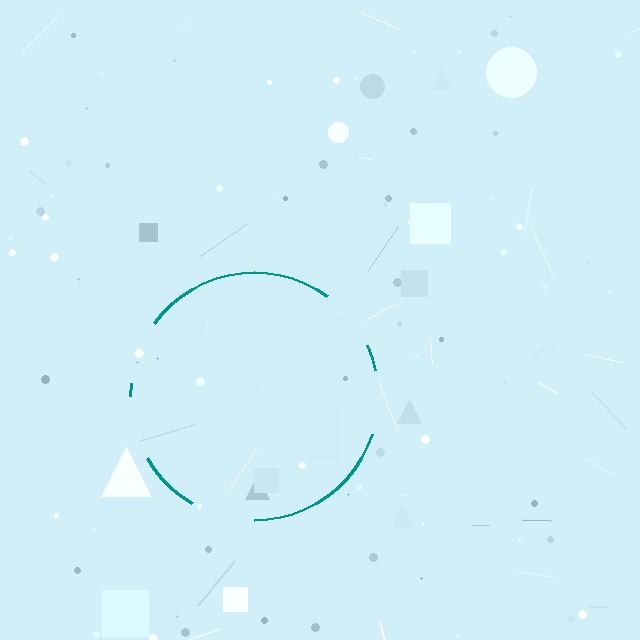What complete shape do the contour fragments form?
The contour fragments form a circle.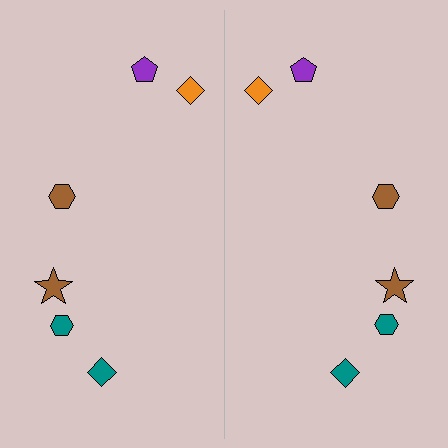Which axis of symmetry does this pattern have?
The pattern has a vertical axis of symmetry running through the center of the image.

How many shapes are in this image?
There are 12 shapes in this image.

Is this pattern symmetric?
Yes, this pattern has bilateral (reflection) symmetry.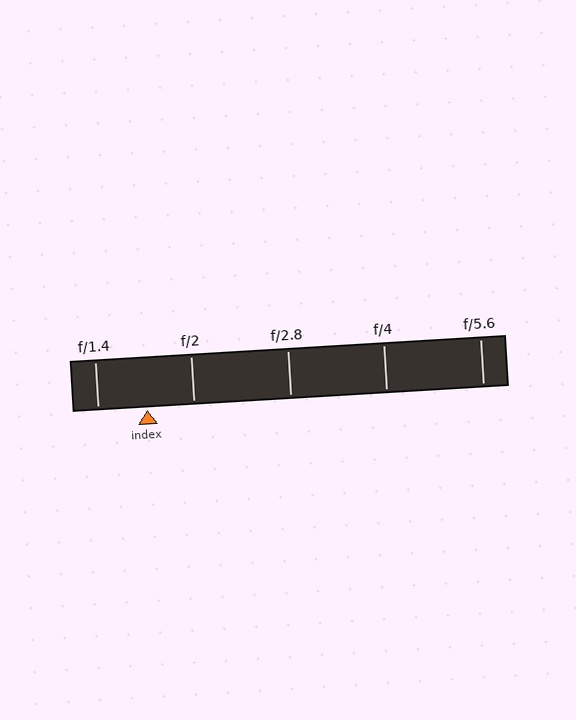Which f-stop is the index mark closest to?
The index mark is closest to f/2.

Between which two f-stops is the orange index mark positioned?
The index mark is between f/1.4 and f/2.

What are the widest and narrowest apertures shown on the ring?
The widest aperture shown is f/1.4 and the narrowest is f/5.6.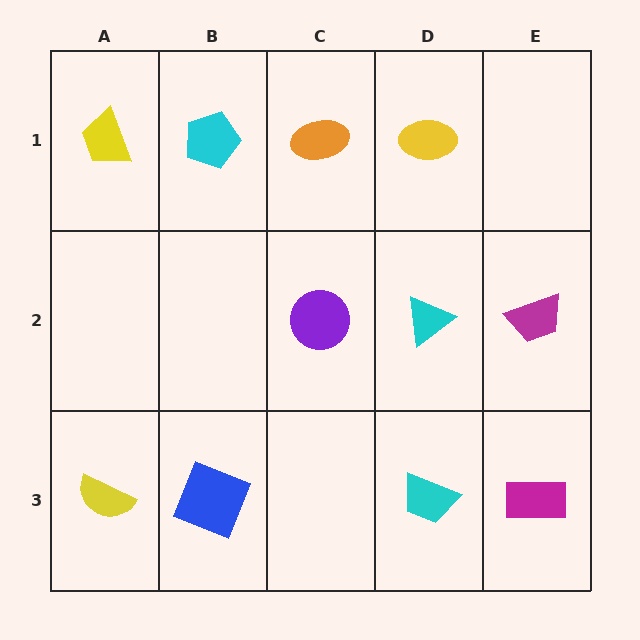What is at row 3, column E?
A magenta rectangle.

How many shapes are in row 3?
4 shapes.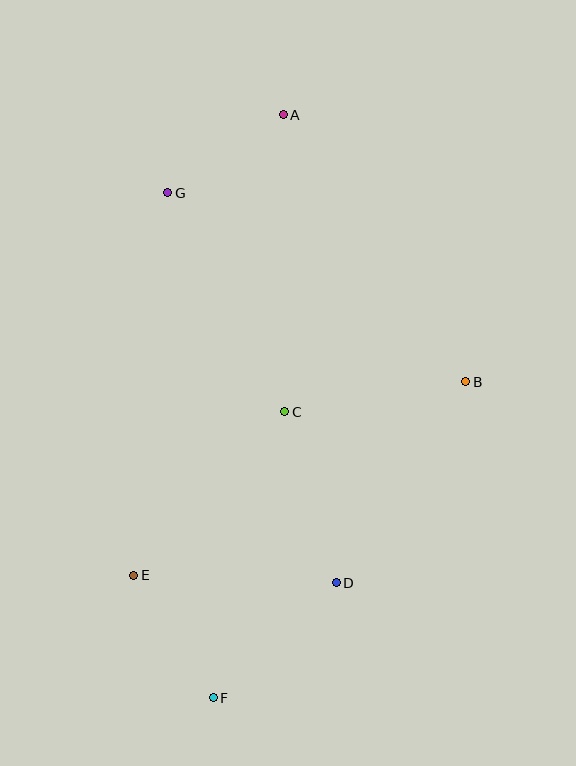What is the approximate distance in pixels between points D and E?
The distance between D and E is approximately 203 pixels.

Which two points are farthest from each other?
Points A and F are farthest from each other.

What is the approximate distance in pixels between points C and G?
The distance between C and G is approximately 248 pixels.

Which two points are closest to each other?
Points A and G are closest to each other.